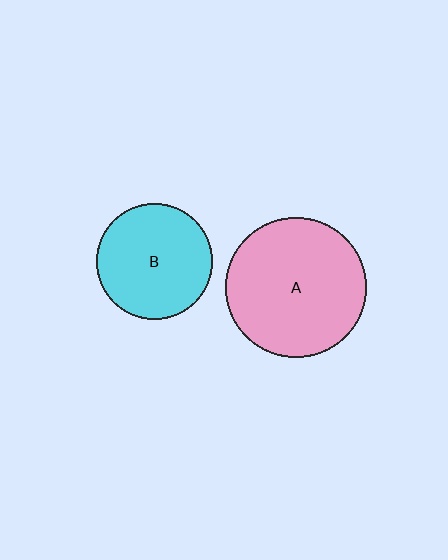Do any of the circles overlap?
No, none of the circles overlap.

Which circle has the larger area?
Circle A (pink).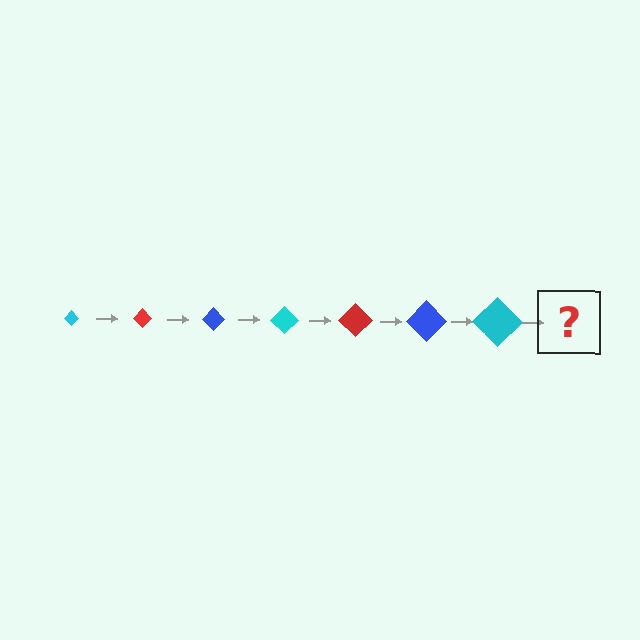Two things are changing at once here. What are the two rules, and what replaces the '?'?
The two rules are that the diamond grows larger each step and the color cycles through cyan, red, and blue. The '?' should be a red diamond, larger than the previous one.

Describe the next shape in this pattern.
It should be a red diamond, larger than the previous one.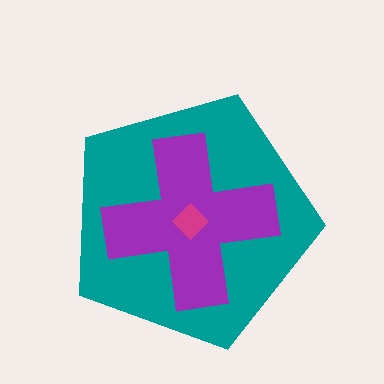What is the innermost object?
The magenta diamond.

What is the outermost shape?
The teal pentagon.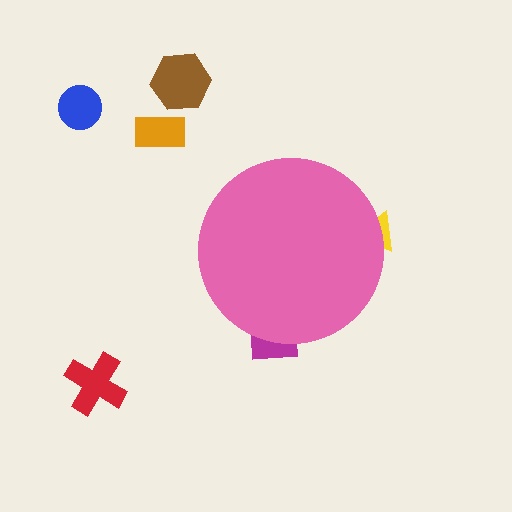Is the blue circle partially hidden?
No, the blue circle is fully visible.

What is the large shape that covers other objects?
A pink circle.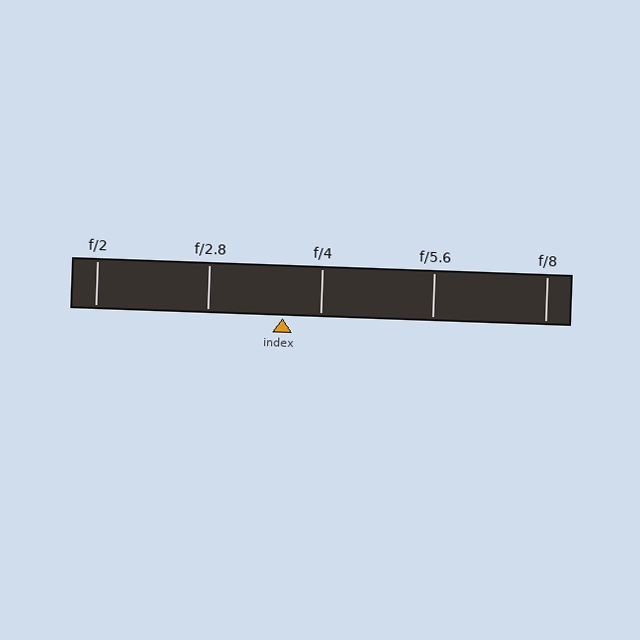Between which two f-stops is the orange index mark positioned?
The index mark is between f/2.8 and f/4.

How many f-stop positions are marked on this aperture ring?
There are 5 f-stop positions marked.